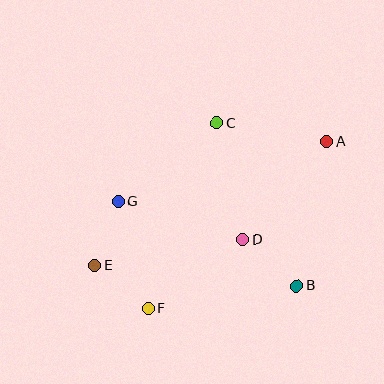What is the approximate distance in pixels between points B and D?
The distance between B and D is approximately 71 pixels.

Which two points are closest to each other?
Points E and G are closest to each other.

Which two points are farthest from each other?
Points A and E are farthest from each other.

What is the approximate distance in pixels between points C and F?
The distance between C and F is approximately 198 pixels.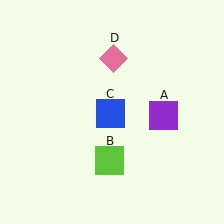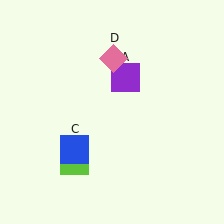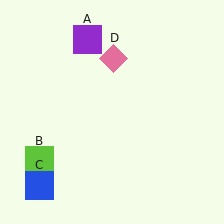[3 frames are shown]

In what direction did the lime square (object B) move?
The lime square (object B) moved left.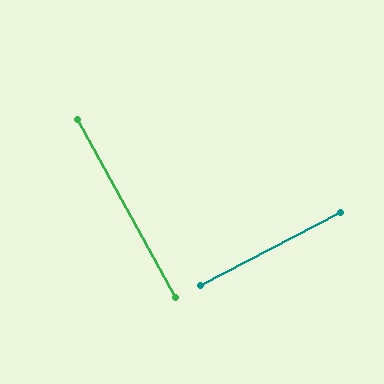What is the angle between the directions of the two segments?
Approximately 89 degrees.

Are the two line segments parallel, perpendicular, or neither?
Perpendicular — they meet at approximately 89°.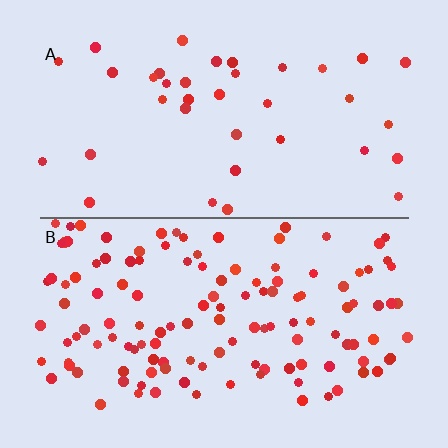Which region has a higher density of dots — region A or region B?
B (the bottom).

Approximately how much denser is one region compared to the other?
Approximately 3.4× — region B over region A.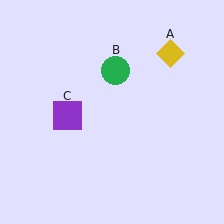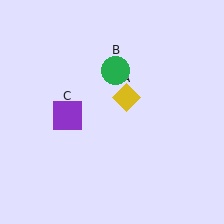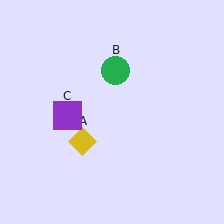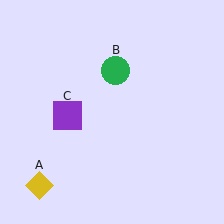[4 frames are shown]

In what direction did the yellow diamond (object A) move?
The yellow diamond (object A) moved down and to the left.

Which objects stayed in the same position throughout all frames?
Green circle (object B) and purple square (object C) remained stationary.